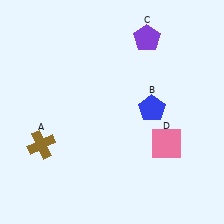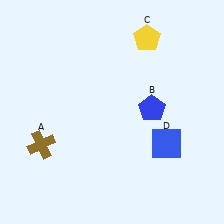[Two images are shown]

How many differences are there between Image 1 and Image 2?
There are 2 differences between the two images.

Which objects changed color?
C changed from purple to yellow. D changed from pink to blue.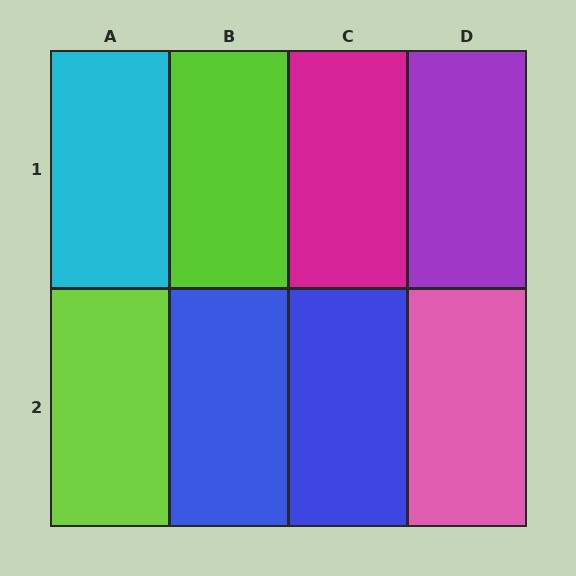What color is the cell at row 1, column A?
Cyan.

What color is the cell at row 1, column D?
Purple.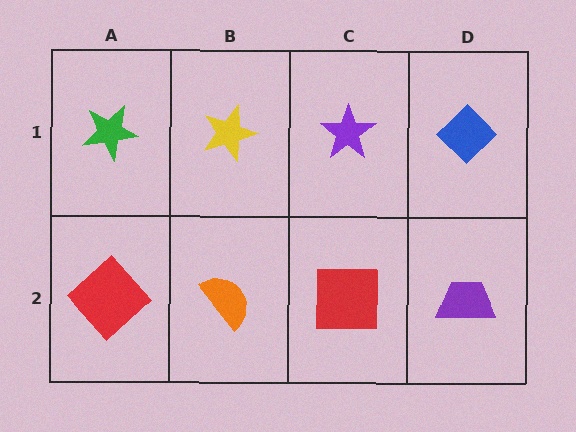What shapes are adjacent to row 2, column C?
A purple star (row 1, column C), an orange semicircle (row 2, column B), a purple trapezoid (row 2, column D).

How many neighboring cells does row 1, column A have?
2.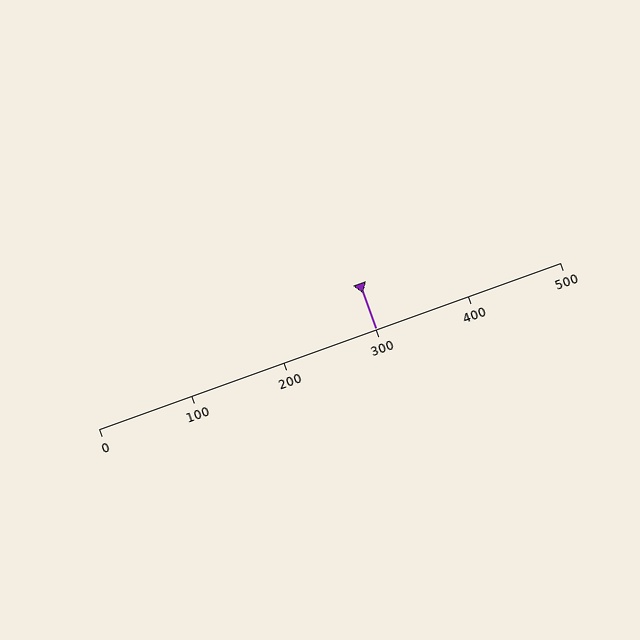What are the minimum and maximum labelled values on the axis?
The axis runs from 0 to 500.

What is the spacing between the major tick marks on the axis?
The major ticks are spaced 100 apart.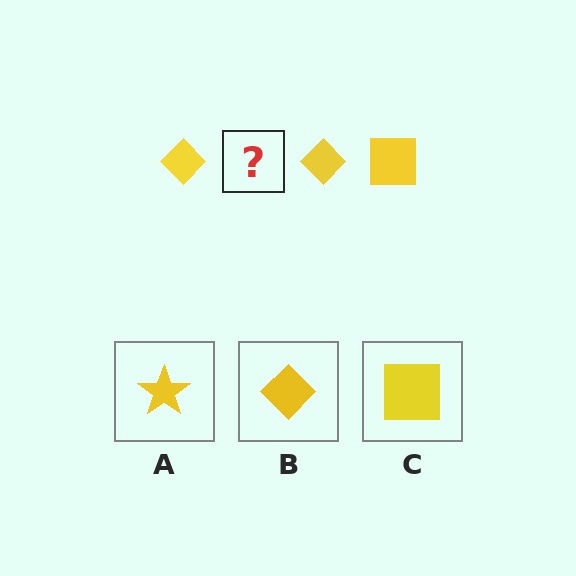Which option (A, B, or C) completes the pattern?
C.